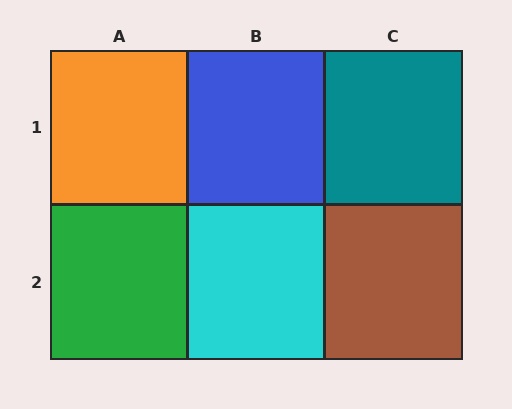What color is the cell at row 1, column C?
Teal.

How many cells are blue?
1 cell is blue.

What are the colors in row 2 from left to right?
Green, cyan, brown.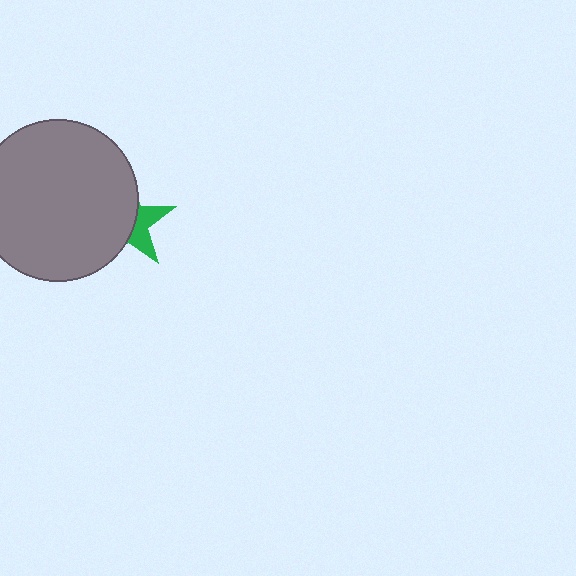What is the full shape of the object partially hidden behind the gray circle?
The partially hidden object is a green star.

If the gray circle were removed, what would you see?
You would see the complete green star.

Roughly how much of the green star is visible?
A small part of it is visible (roughly 36%).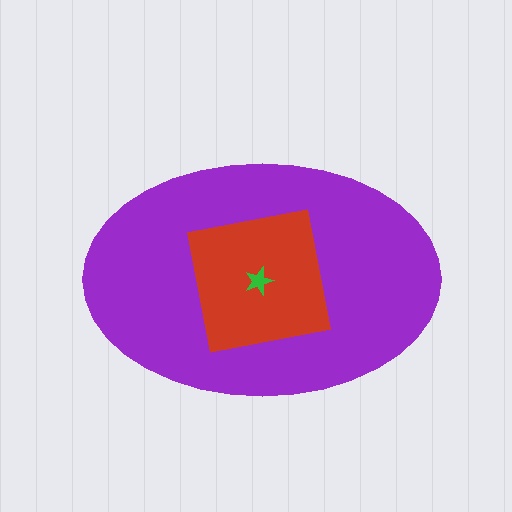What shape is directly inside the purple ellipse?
The red square.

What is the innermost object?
The green star.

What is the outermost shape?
The purple ellipse.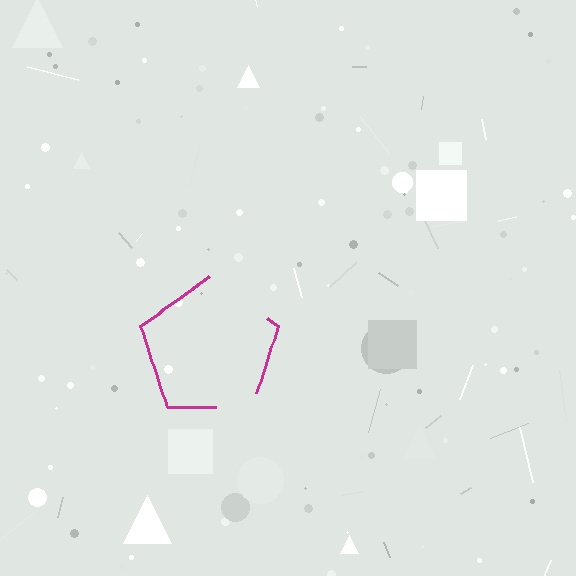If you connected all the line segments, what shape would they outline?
They would outline a pentagon.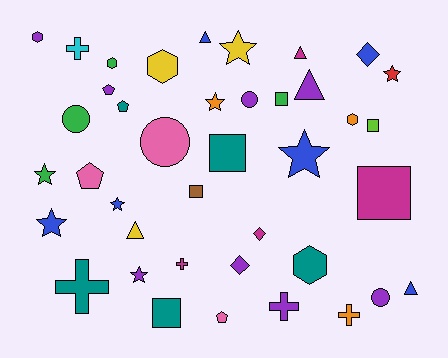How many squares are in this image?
There are 6 squares.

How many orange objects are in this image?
There are 3 orange objects.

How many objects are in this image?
There are 40 objects.